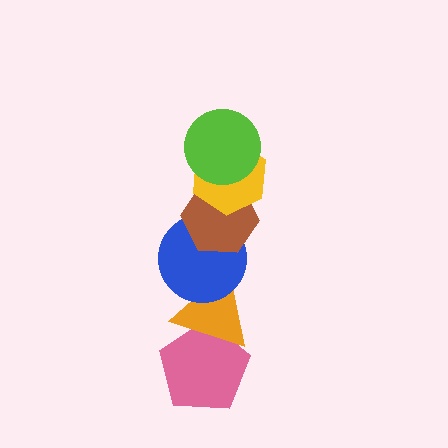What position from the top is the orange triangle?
The orange triangle is 5th from the top.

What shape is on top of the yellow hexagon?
The lime circle is on top of the yellow hexagon.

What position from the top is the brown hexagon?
The brown hexagon is 3rd from the top.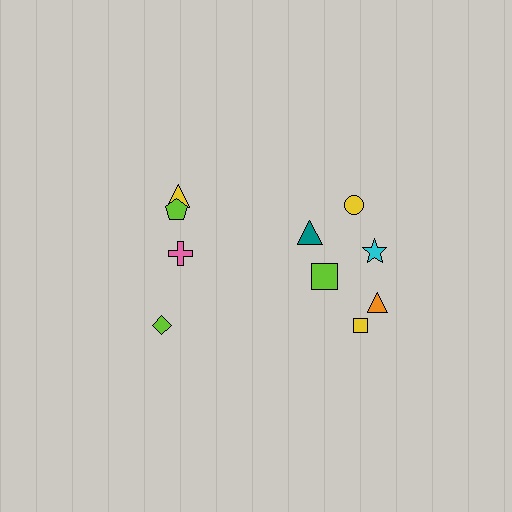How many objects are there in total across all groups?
There are 10 objects.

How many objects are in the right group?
There are 6 objects.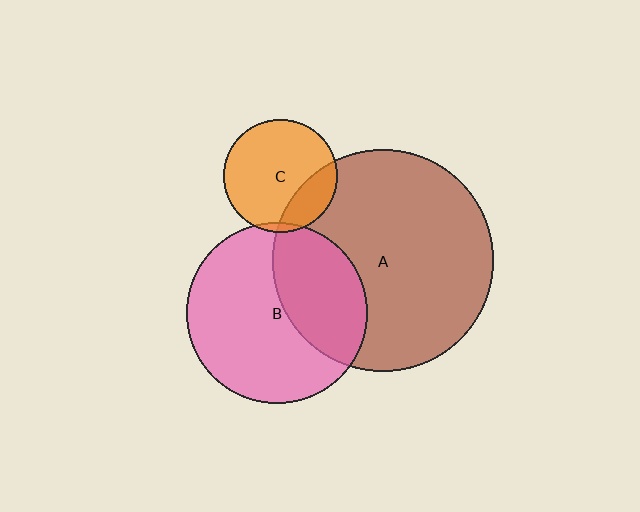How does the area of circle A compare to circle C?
Approximately 3.8 times.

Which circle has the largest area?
Circle A (brown).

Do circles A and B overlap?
Yes.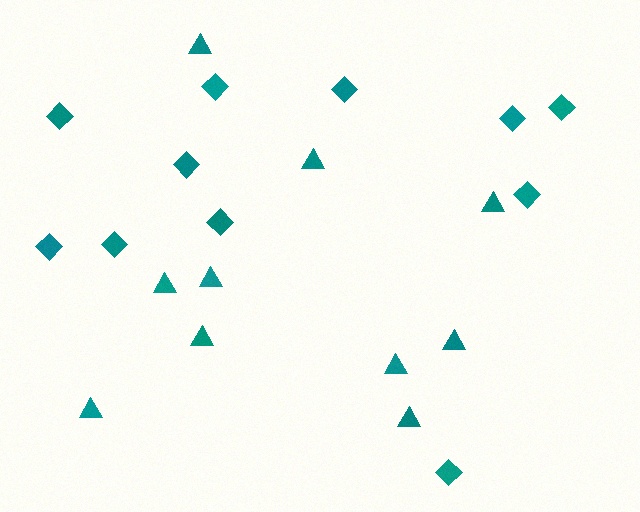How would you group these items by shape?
There are 2 groups: one group of triangles (10) and one group of diamonds (11).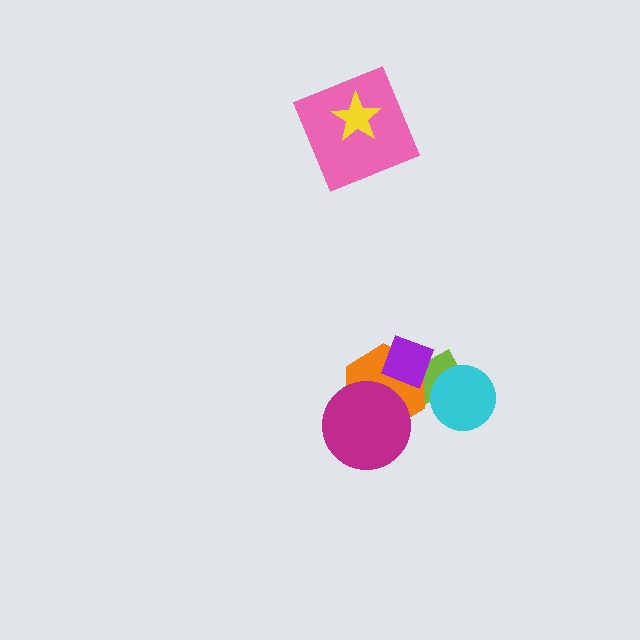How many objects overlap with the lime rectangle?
3 objects overlap with the lime rectangle.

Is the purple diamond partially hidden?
No, no other shape covers it.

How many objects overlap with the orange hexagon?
3 objects overlap with the orange hexagon.